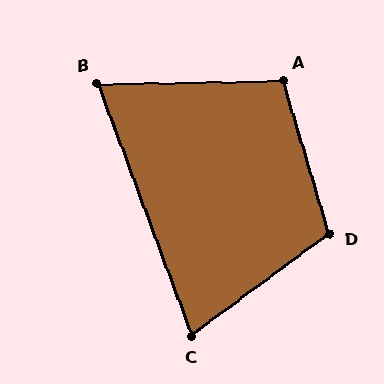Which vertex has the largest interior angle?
D, at approximately 110 degrees.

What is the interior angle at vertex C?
Approximately 74 degrees (acute).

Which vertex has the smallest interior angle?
B, at approximately 70 degrees.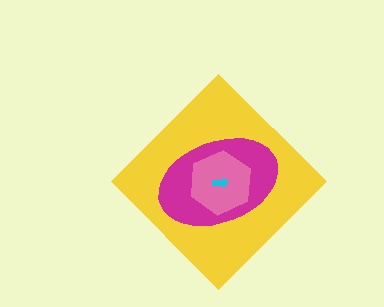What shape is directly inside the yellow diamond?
The magenta ellipse.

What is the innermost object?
The cyan arrow.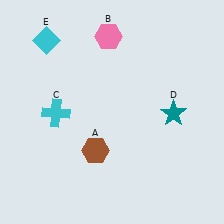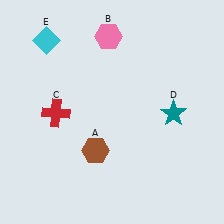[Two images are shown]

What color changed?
The cross (C) changed from cyan in Image 1 to red in Image 2.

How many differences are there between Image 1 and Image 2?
There is 1 difference between the two images.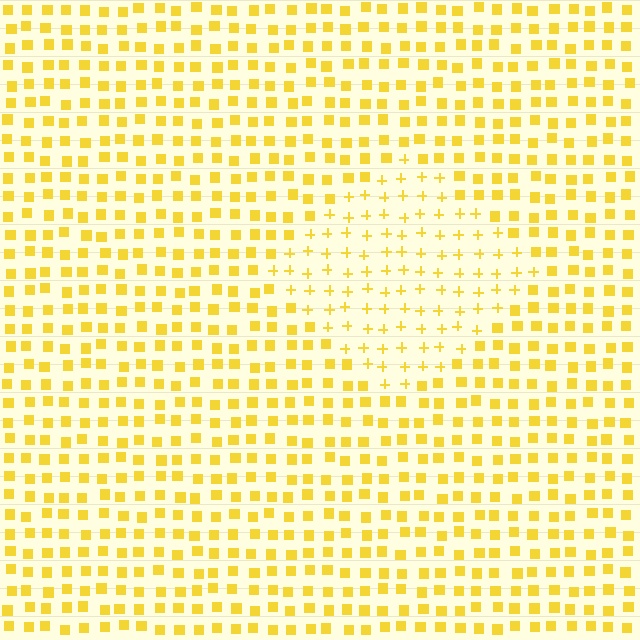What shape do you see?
I see a diamond.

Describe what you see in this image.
The image is filled with small yellow elements arranged in a uniform grid. A diamond-shaped region contains plus signs, while the surrounding area contains squares. The boundary is defined purely by the change in element shape.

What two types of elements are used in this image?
The image uses plus signs inside the diamond region and squares outside it.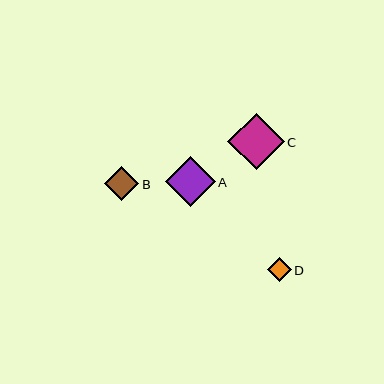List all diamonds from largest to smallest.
From largest to smallest: C, A, B, D.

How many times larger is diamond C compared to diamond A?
Diamond C is approximately 1.1 times the size of diamond A.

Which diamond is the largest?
Diamond C is the largest with a size of approximately 56 pixels.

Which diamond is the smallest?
Diamond D is the smallest with a size of approximately 23 pixels.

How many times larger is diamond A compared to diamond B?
Diamond A is approximately 1.5 times the size of diamond B.